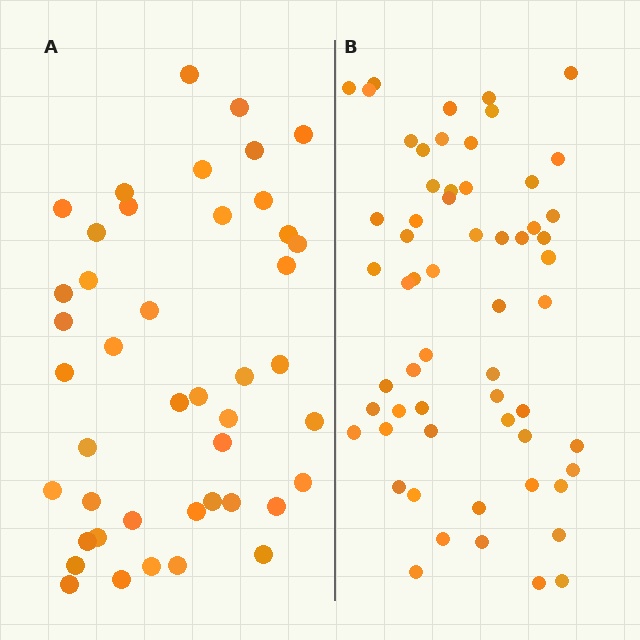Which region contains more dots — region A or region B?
Region B (the right region) has more dots.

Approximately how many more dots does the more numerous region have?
Region B has approximately 15 more dots than region A.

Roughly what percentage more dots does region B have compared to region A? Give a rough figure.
About 35% more.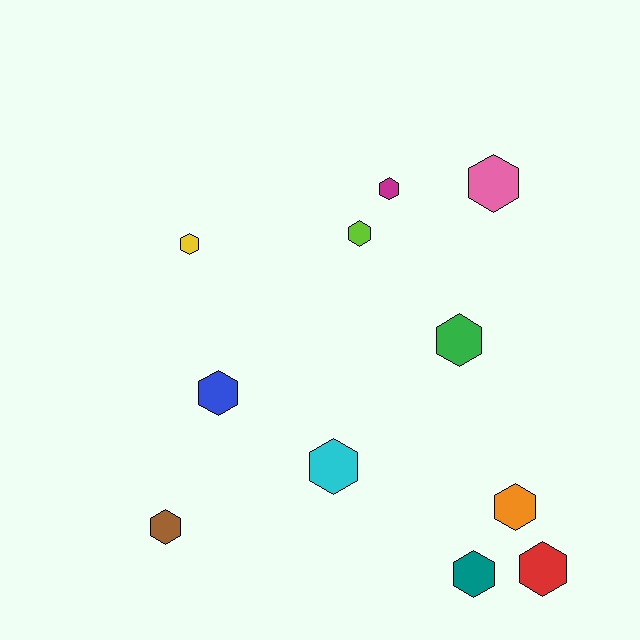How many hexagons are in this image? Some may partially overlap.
There are 11 hexagons.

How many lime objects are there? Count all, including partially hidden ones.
There is 1 lime object.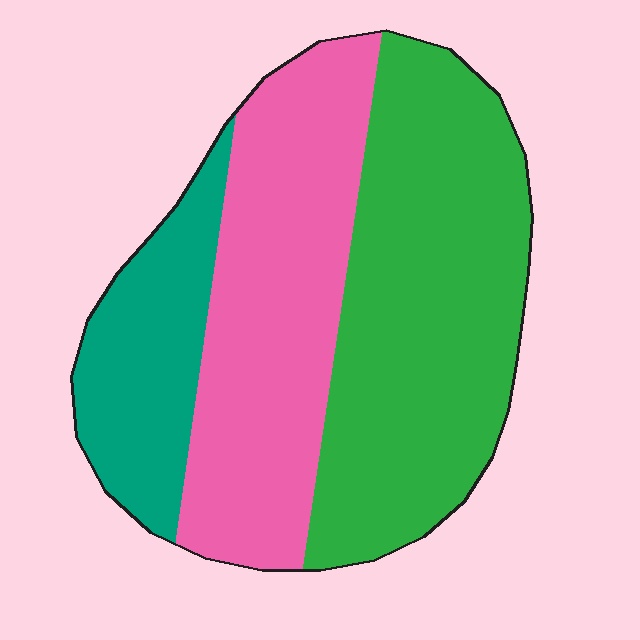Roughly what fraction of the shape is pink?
Pink takes up about three eighths (3/8) of the shape.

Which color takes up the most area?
Green, at roughly 45%.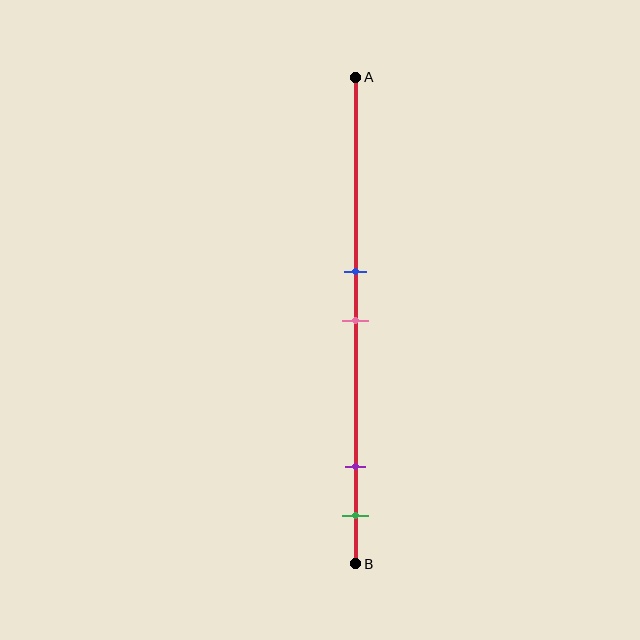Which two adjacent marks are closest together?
The blue and pink marks are the closest adjacent pair.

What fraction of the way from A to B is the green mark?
The green mark is approximately 90% (0.9) of the way from A to B.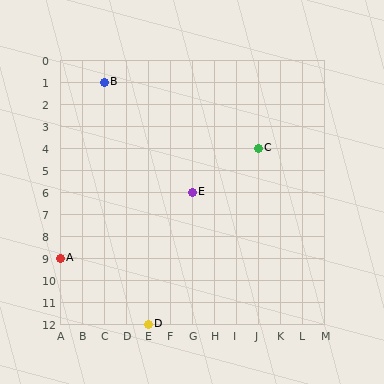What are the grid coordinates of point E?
Point E is at grid coordinates (G, 6).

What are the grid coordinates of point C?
Point C is at grid coordinates (J, 4).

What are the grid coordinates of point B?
Point B is at grid coordinates (C, 1).